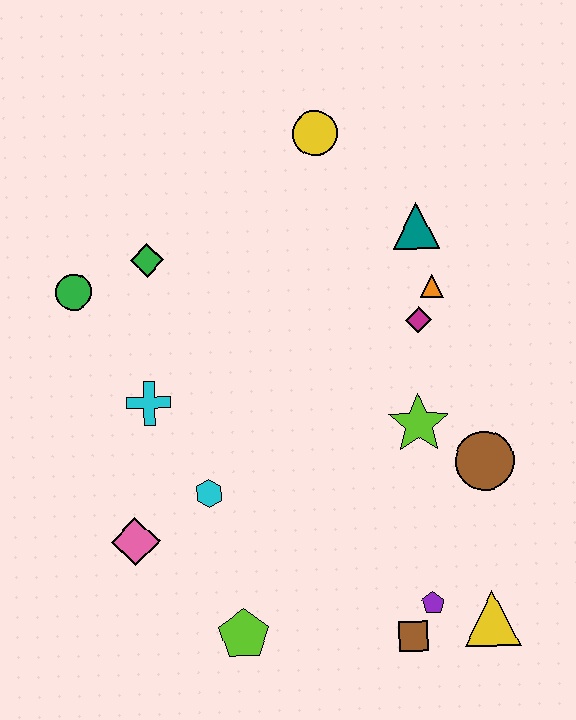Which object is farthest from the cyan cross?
The yellow triangle is farthest from the cyan cross.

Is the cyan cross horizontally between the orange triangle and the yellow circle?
No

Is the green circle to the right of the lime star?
No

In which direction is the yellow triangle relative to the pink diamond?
The yellow triangle is to the right of the pink diamond.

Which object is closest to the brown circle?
The lime star is closest to the brown circle.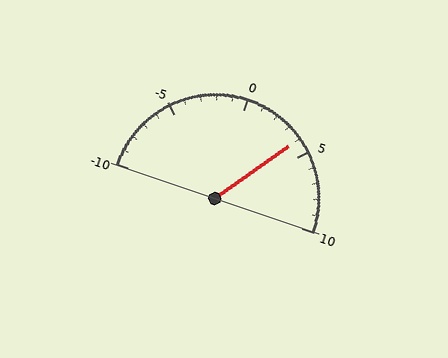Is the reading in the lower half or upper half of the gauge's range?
The reading is in the upper half of the range (-10 to 10).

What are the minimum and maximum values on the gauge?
The gauge ranges from -10 to 10.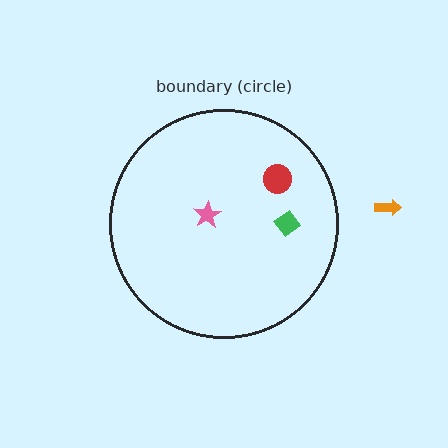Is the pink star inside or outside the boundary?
Inside.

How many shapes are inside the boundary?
3 inside, 1 outside.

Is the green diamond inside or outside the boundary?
Inside.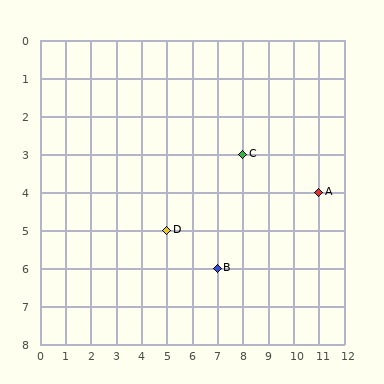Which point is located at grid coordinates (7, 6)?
Point B is at (7, 6).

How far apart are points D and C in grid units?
Points D and C are 3 columns and 2 rows apart (about 3.6 grid units diagonally).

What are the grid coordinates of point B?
Point B is at grid coordinates (7, 6).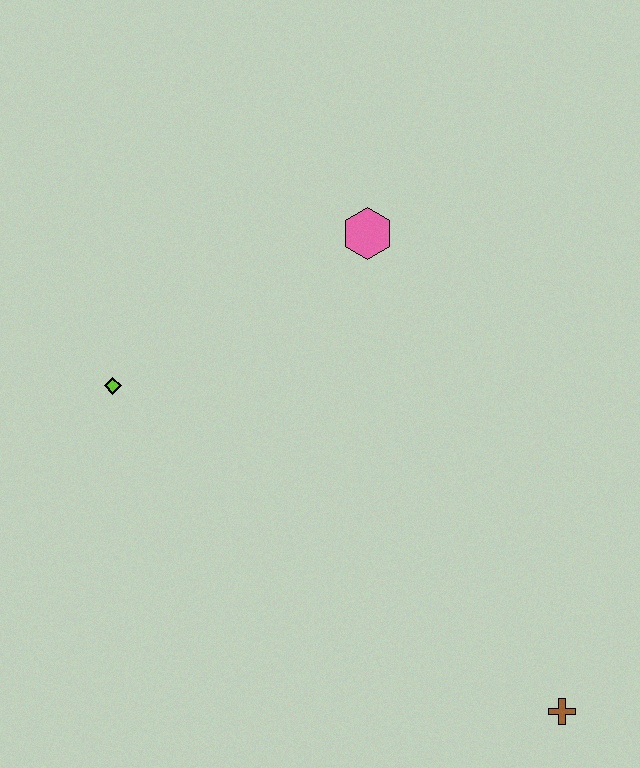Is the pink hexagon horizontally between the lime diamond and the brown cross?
Yes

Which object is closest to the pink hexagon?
The lime diamond is closest to the pink hexagon.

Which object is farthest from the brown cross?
The lime diamond is farthest from the brown cross.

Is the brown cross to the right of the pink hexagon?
Yes